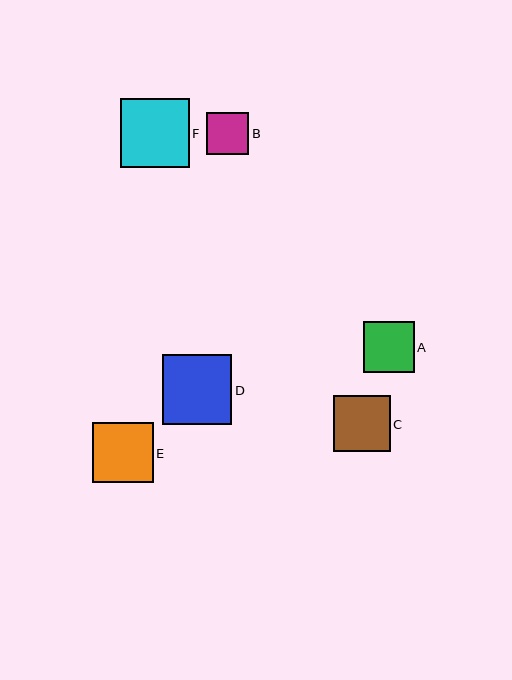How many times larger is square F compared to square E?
Square F is approximately 1.1 times the size of square E.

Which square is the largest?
Square D is the largest with a size of approximately 70 pixels.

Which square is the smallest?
Square B is the smallest with a size of approximately 43 pixels.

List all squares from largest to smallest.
From largest to smallest: D, F, E, C, A, B.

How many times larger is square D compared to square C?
Square D is approximately 1.2 times the size of square C.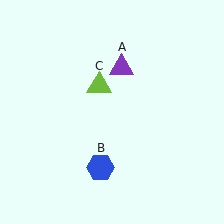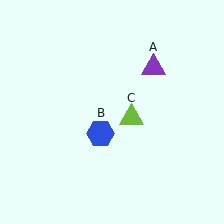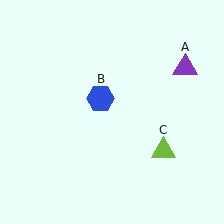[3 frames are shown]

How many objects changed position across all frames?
3 objects changed position: purple triangle (object A), blue hexagon (object B), lime triangle (object C).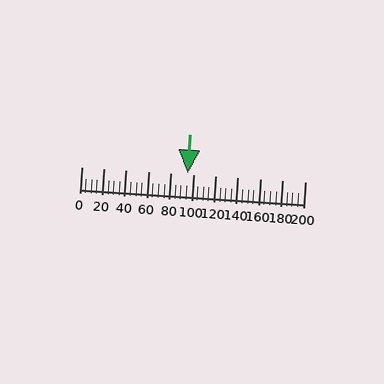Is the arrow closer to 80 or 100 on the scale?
The arrow is closer to 100.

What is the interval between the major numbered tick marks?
The major tick marks are spaced 20 units apart.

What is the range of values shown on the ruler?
The ruler shows values from 0 to 200.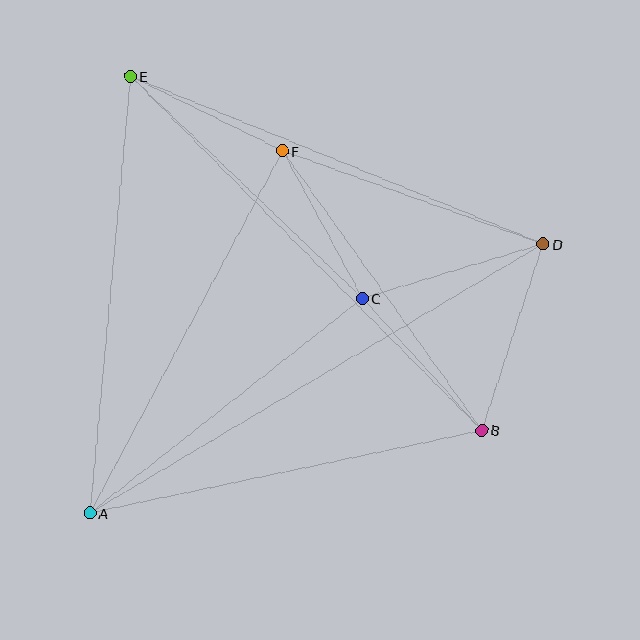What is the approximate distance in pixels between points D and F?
The distance between D and F is approximately 277 pixels.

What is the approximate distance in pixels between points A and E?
The distance between A and E is approximately 438 pixels.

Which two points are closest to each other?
Points C and F are closest to each other.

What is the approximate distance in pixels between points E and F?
The distance between E and F is approximately 170 pixels.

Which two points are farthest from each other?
Points A and D are farthest from each other.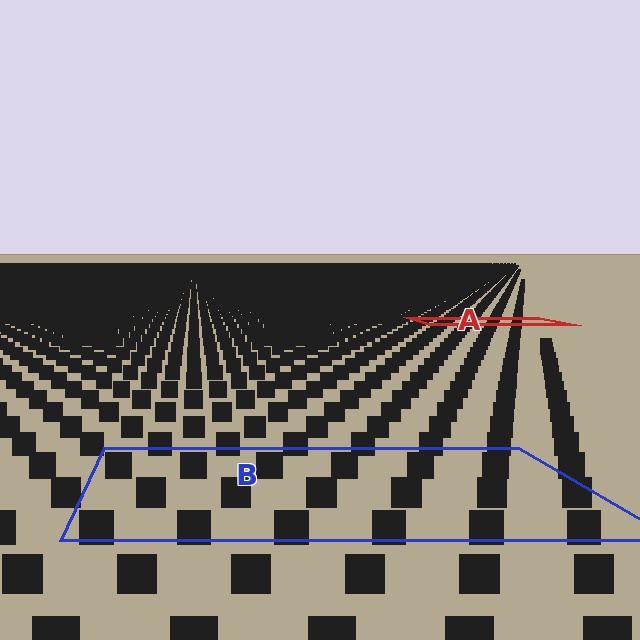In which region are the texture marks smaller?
The texture marks are smaller in region A, because it is farther away.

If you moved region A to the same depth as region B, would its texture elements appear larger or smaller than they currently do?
They would appear larger. At a closer depth, the same texture elements are projected at a bigger on-screen size.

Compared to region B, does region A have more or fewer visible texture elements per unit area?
Region A has more texture elements per unit area — they are packed more densely because it is farther away.